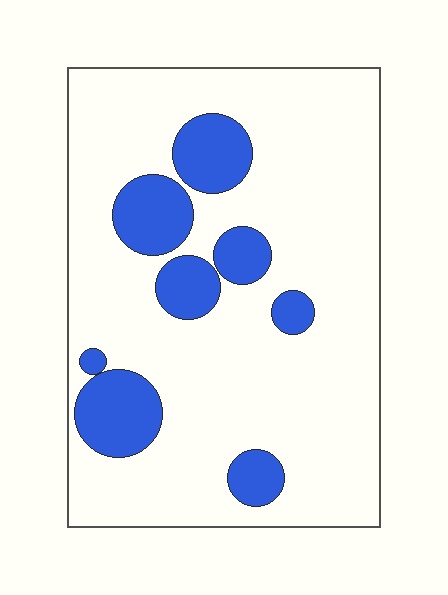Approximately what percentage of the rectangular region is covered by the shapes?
Approximately 20%.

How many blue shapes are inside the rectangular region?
8.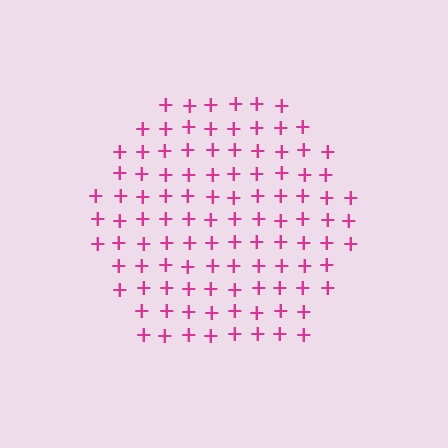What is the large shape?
The large shape is a hexagon.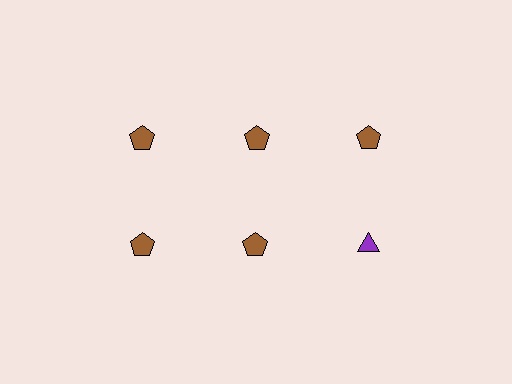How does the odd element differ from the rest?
It differs in both color (purple instead of brown) and shape (triangle instead of pentagon).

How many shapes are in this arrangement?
There are 6 shapes arranged in a grid pattern.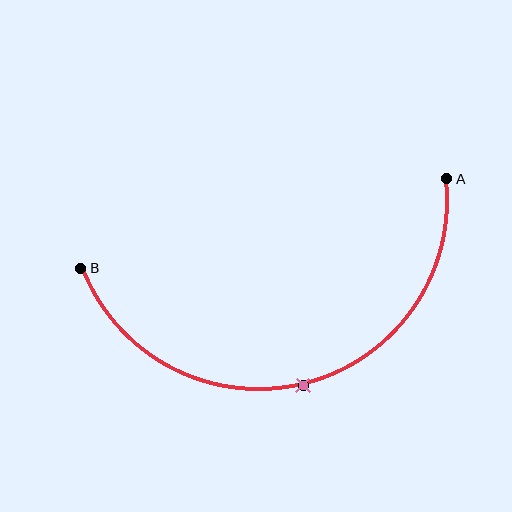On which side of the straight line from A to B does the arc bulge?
The arc bulges below the straight line connecting A and B.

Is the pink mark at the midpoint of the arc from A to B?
Yes. The pink mark lies on the arc at equal arc-length from both A and B — it is the arc midpoint.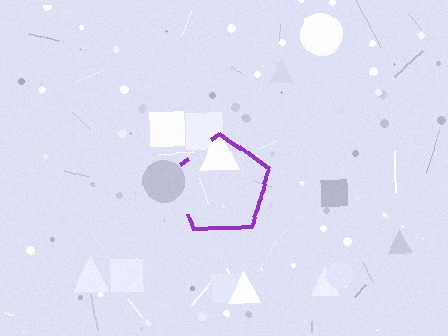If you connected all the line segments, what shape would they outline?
They would outline a pentagon.